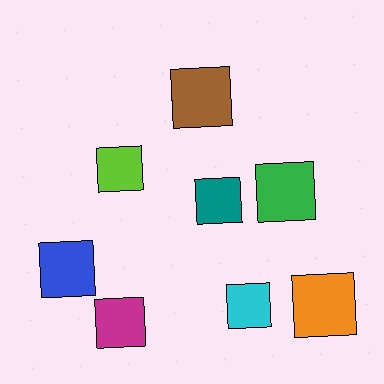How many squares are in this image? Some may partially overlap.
There are 8 squares.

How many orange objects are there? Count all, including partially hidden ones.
There is 1 orange object.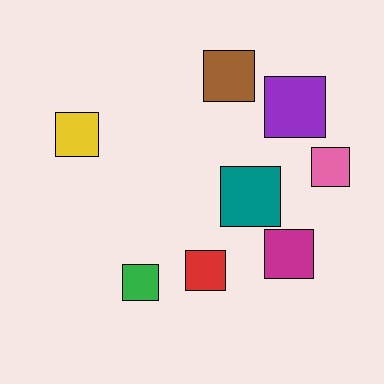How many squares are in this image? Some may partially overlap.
There are 8 squares.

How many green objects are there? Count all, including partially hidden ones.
There is 1 green object.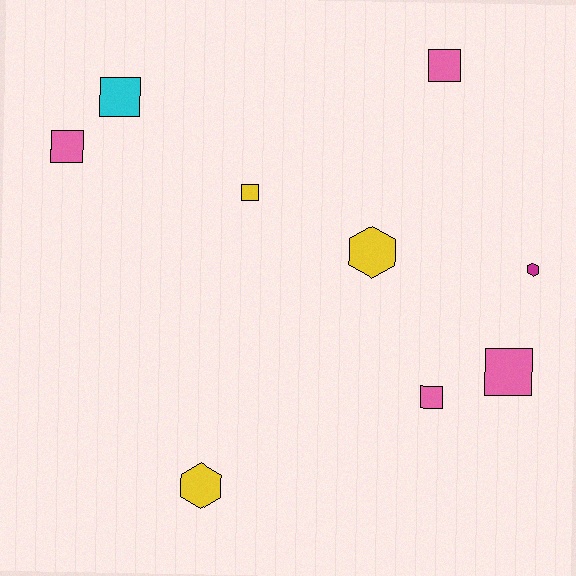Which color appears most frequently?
Pink, with 4 objects.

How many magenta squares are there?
There are no magenta squares.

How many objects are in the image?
There are 9 objects.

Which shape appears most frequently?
Square, with 6 objects.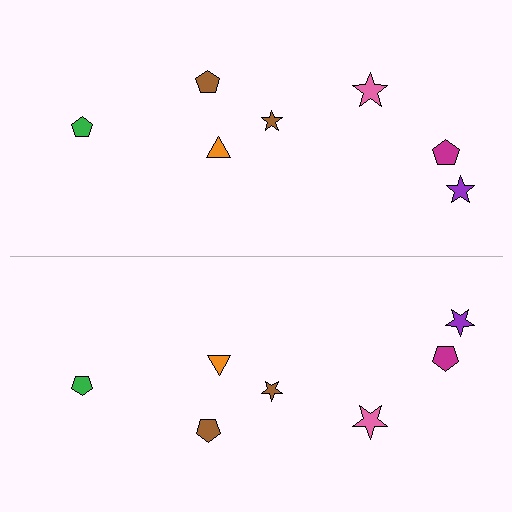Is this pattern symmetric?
Yes, this pattern has bilateral (reflection) symmetry.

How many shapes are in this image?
There are 14 shapes in this image.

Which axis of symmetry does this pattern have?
The pattern has a horizontal axis of symmetry running through the center of the image.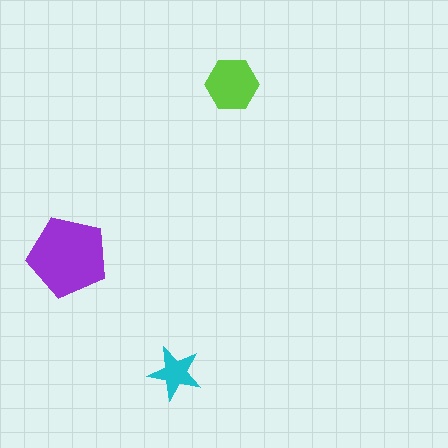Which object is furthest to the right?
The lime hexagon is rightmost.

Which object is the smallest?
The cyan star.